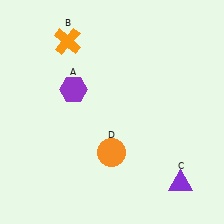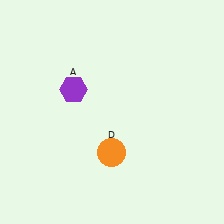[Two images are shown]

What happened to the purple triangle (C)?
The purple triangle (C) was removed in Image 2. It was in the bottom-right area of Image 1.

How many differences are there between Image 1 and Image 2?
There are 2 differences between the two images.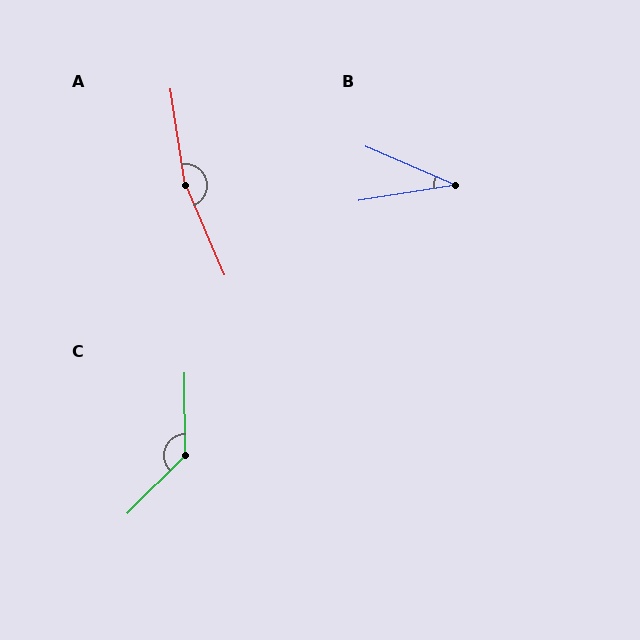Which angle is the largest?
A, at approximately 166 degrees.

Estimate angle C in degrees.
Approximately 135 degrees.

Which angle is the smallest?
B, at approximately 33 degrees.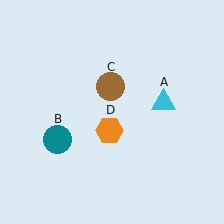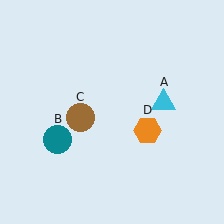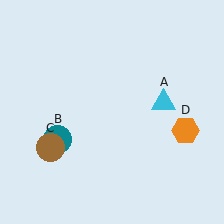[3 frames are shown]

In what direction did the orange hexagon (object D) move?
The orange hexagon (object D) moved right.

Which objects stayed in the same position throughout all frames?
Cyan triangle (object A) and teal circle (object B) remained stationary.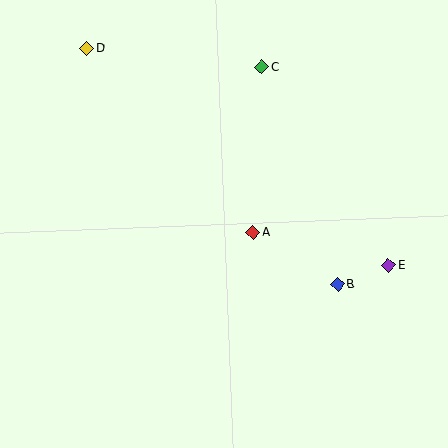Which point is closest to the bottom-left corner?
Point A is closest to the bottom-left corner.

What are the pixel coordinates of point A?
Point A is at (253, 233).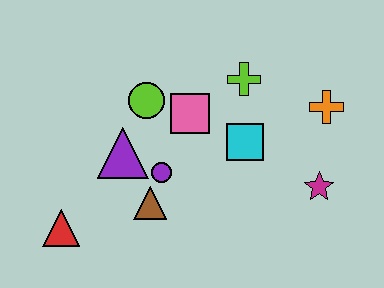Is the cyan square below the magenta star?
No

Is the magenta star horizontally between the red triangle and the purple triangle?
No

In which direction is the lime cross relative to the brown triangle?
The lime cross is above the brown triangle.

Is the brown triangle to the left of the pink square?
Yes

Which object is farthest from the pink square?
The red triangle is farthest from the pink square.